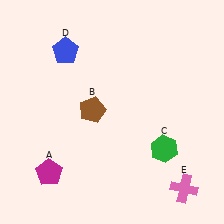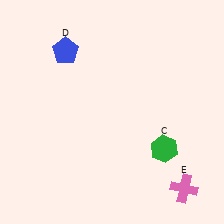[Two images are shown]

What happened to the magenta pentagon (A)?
The magenta pentagon (A) was removed in Image 2. It was in the bottom-left area of Image 1.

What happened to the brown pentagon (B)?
The brown pentagon (B) was removed in Image 2. It was in the top-left area of Image 1.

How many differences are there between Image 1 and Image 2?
There are 2 differences between the two images.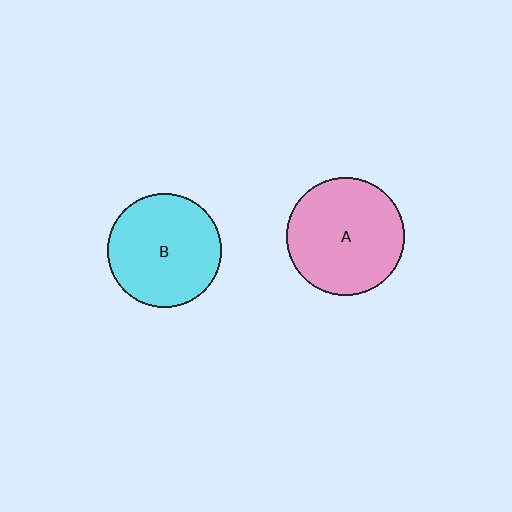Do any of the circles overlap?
No, none of the circles overlap.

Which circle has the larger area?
Circle A (pink).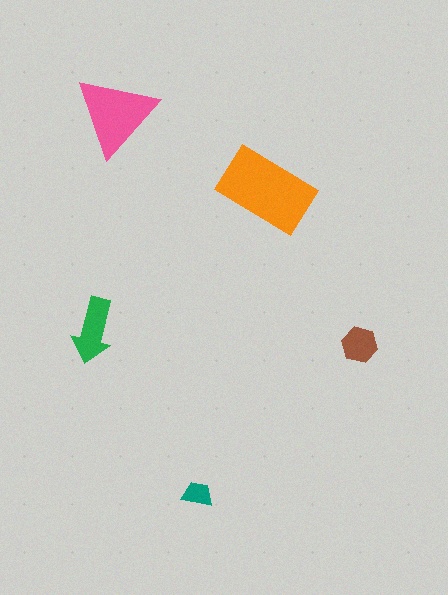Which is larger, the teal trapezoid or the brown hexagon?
The brown hexagon.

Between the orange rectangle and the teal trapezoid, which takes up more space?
The orange rectangle.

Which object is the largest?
The orange rectangle.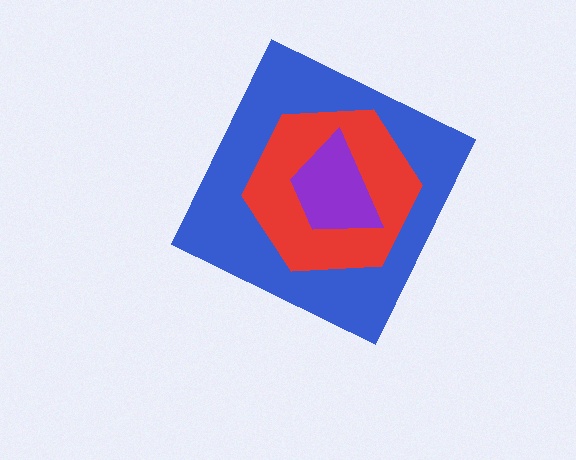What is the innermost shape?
The purple trapezoid.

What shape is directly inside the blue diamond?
The red hexagon.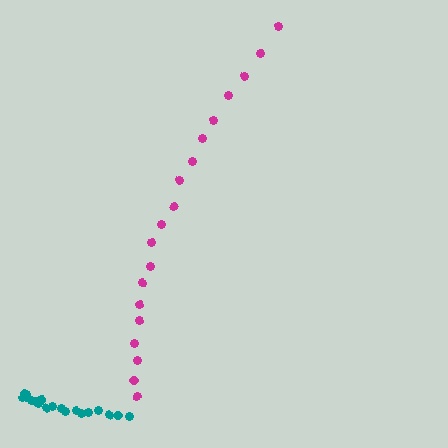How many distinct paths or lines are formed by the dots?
There are 2 distinct paths.